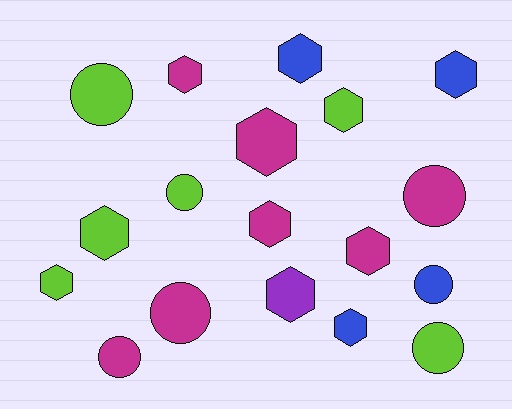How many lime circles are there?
There are 3 lime circles.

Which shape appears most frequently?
Hexagon, with 11 objects.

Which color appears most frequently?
Magenta, with 7 objects.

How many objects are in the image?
There are 18 objects.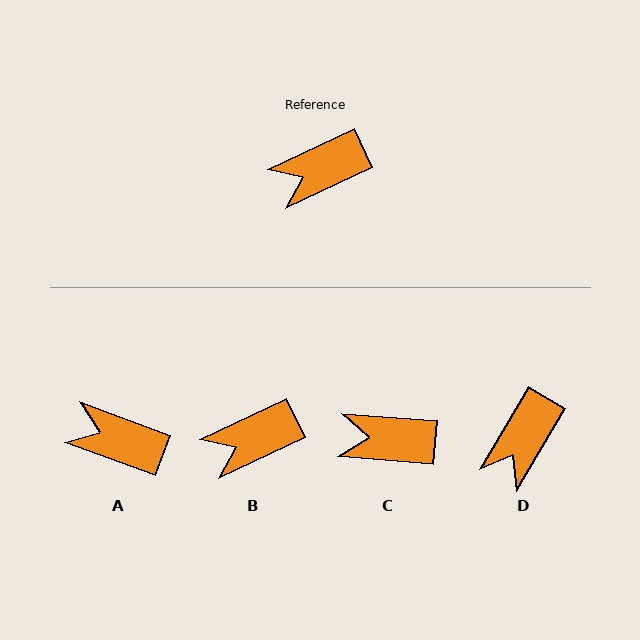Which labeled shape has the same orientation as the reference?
B.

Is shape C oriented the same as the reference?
No, it is off by about 30 degrees.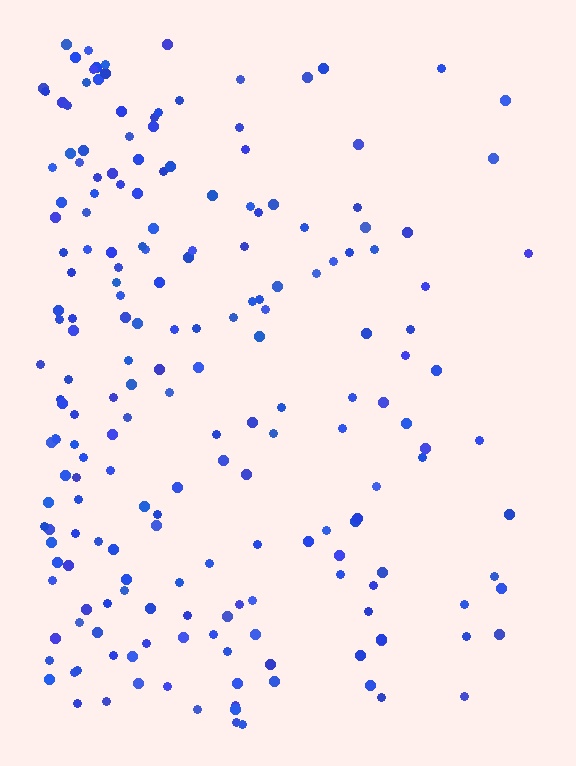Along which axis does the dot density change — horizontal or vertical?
Horizontal.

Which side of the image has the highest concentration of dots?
The left.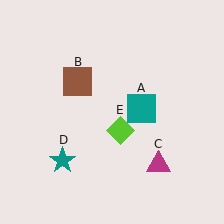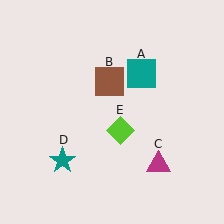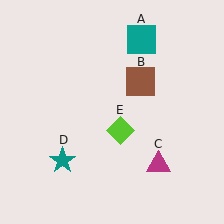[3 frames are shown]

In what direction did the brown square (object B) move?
The brown square (object B) moved right.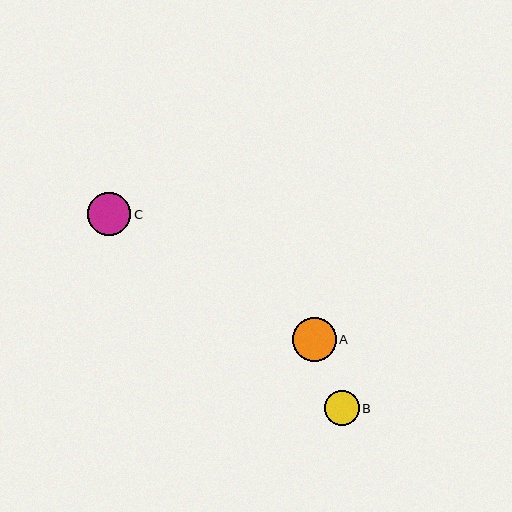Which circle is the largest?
Circle A is the largest with a size of approximately 44 pixels.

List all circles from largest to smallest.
From largest to smallest: A, C, B.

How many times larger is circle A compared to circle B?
Circle A is approximately 1.3 times the size of circle B.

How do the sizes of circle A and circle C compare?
Circle A and circle C are approximately the same size.